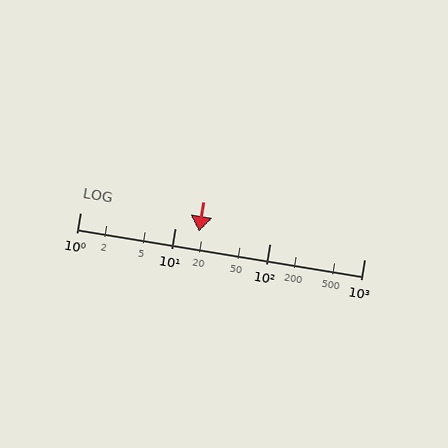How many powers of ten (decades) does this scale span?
The scale spans 3 decades, from 1 to 1000.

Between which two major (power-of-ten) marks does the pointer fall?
The pointer is between 10 and 100.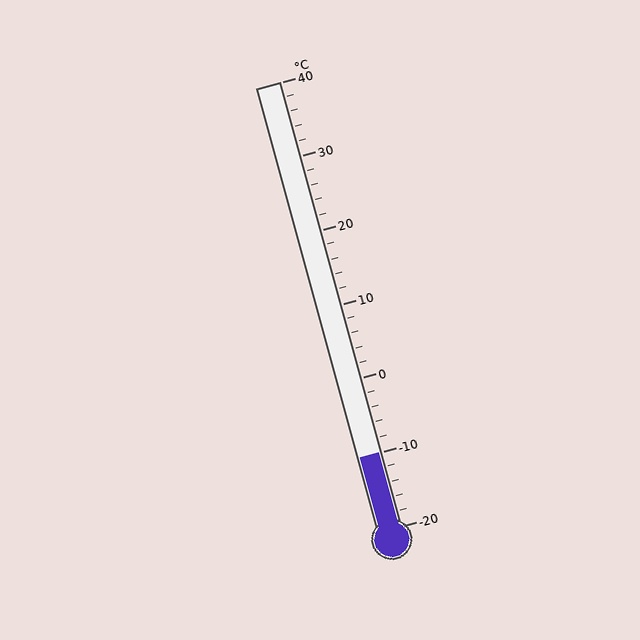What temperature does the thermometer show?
The thermometer shows approximately -10°C.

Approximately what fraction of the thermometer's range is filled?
The thermometer is filled to approximately 15% of its range.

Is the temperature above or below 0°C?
The temperature is below 0°C.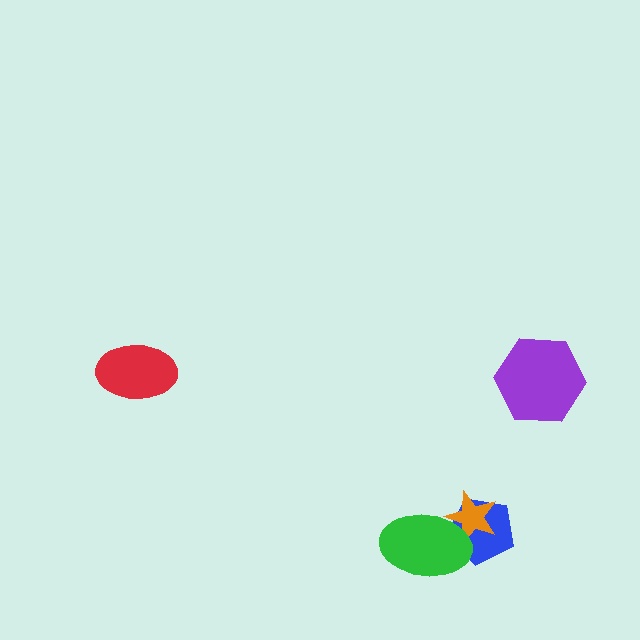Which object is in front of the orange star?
The green ellipse is in front of the orange star.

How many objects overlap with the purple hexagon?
0 objects overlap with the purple hexagon.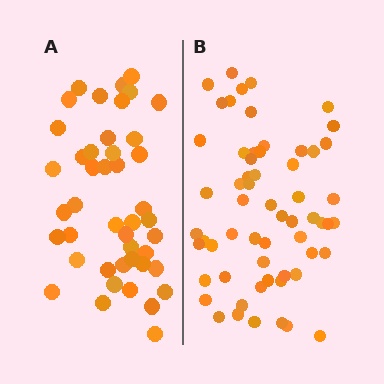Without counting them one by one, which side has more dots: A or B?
Region B (the right region) has more dots.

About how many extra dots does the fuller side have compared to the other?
Region B has approximately 15 more dots than region A.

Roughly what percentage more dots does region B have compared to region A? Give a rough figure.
About 35% more.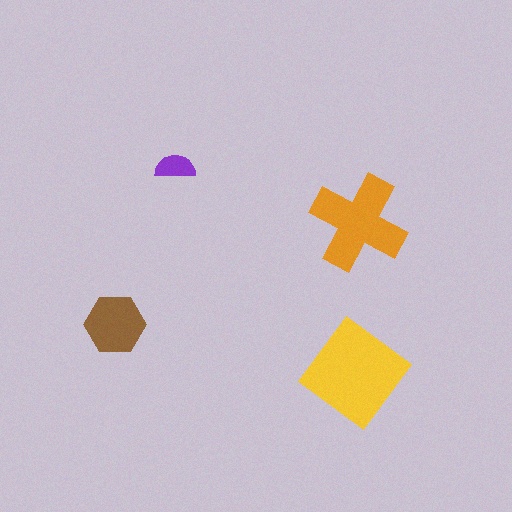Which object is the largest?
The yellow diamond.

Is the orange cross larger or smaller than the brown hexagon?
Larger.